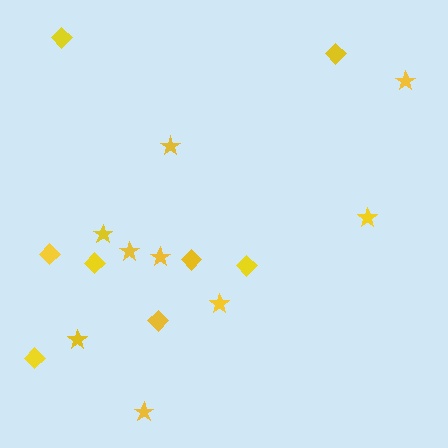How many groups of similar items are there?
There are 2 groups: one group of diamonds (8) and one group of stars (9).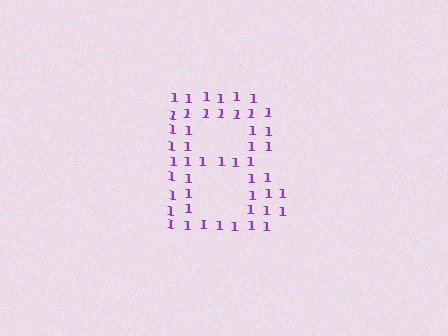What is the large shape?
The large shape is the letter B.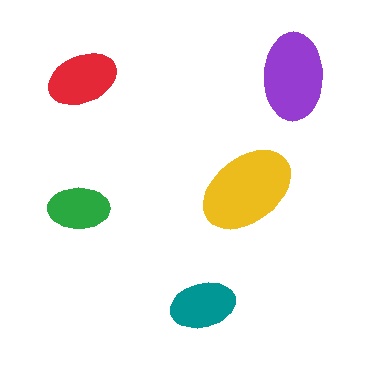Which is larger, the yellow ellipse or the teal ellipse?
The yellow one.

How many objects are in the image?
There are 5 objects in the image.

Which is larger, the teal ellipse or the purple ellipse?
The purple one.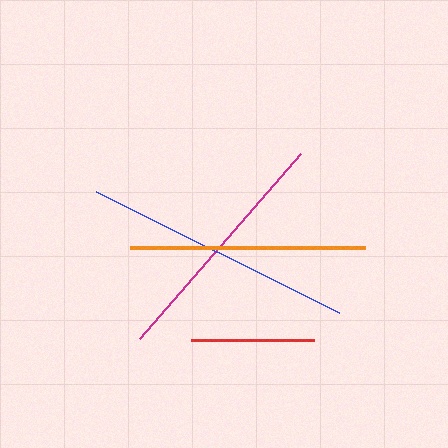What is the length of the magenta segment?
The magenta segment is approximately 246 pixels long.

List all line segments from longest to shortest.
From longest to shortest: blue, magenta, orange, red.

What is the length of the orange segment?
The orange segment is approximately 235 pixels long.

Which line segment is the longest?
The blue line is the longest at approximately 271 pixels.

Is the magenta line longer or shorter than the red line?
The magenta line is longer than the red line.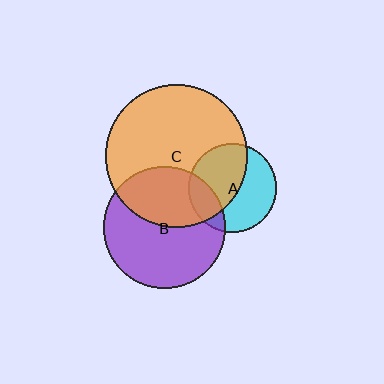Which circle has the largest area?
Circle C (orange).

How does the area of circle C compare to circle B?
Approximately 1.4 times.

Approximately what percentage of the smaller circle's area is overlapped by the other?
Approximately 20%.